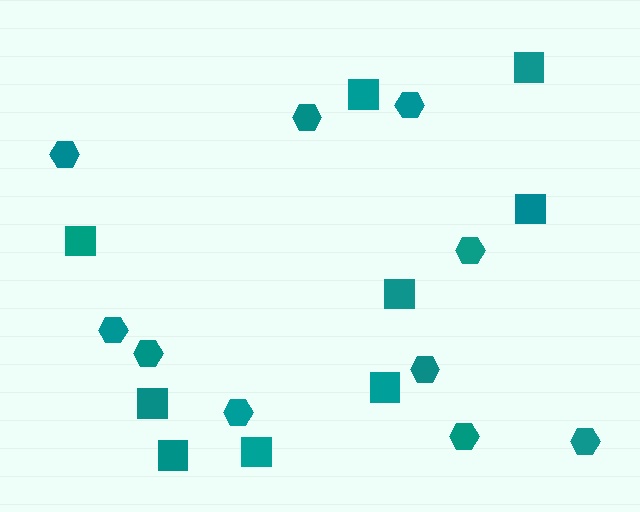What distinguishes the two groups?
There are 2 groups: one group of hexagons (10) and one group of squares (9).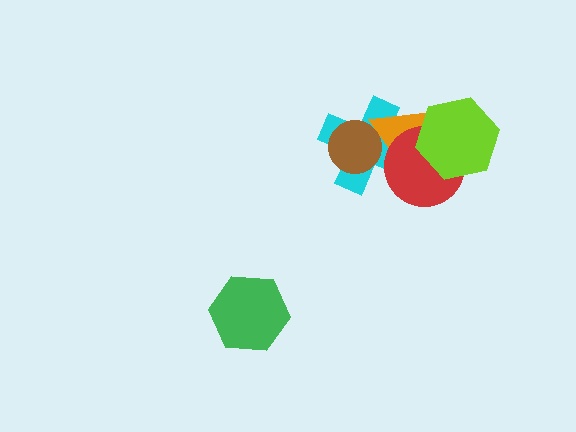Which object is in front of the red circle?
The lime hexagon is in front of the red circle.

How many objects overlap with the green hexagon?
0 objects overlap with the green hexagon.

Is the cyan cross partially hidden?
Yes, it is partially covered by another shape.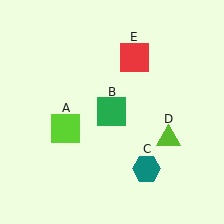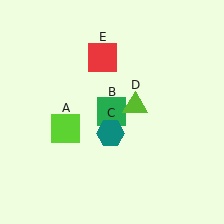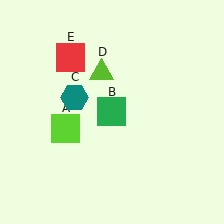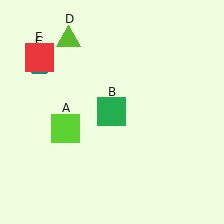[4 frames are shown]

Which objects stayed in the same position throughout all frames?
Lime square (object A) and green square (object B) remained stationary.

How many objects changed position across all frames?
3 objects changed position: teal hexagon (object C), lime triangle (object D), red square (object E).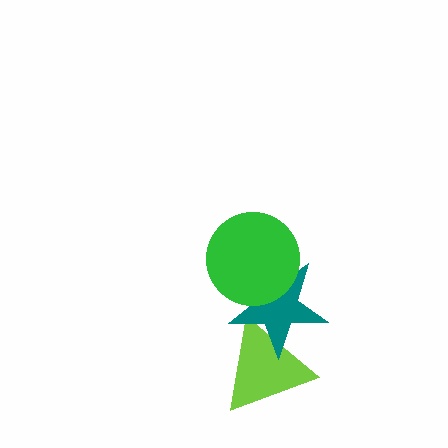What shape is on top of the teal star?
The green circle is on top of the teal star.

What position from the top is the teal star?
The teal star is 2nd from the top.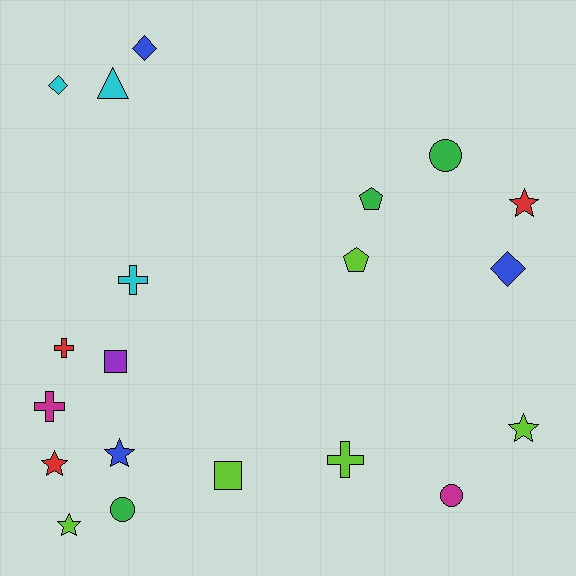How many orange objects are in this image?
There are no orange objects.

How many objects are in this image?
There are 20 objects.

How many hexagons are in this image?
There are no hexagons.